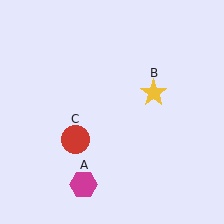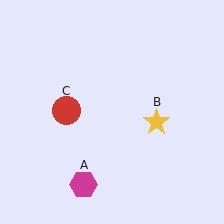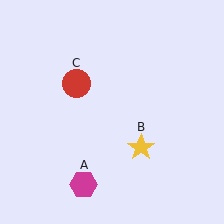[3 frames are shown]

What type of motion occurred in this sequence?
The yellow star (object B), red circle (object C) rotated clockwise around the center of the scene.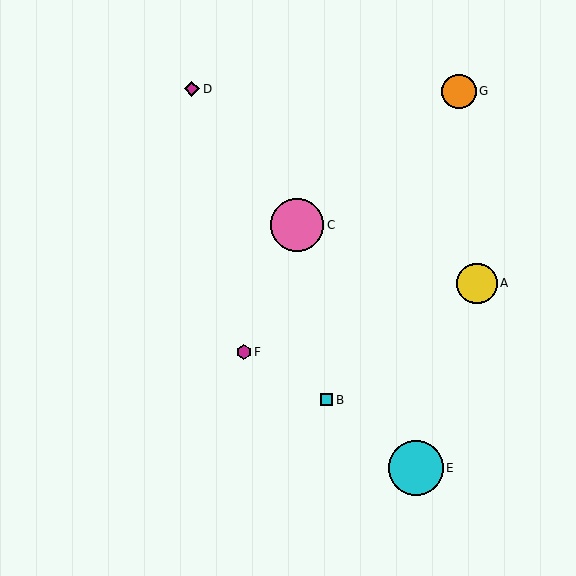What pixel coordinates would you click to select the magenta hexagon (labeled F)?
Click at (244, 352) to select the magenta hexagon F.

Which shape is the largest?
The cyan circle (labeled E) is the largest.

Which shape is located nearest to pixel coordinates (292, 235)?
The pink circle (labeled C) at (297, 225) is nearest to that location.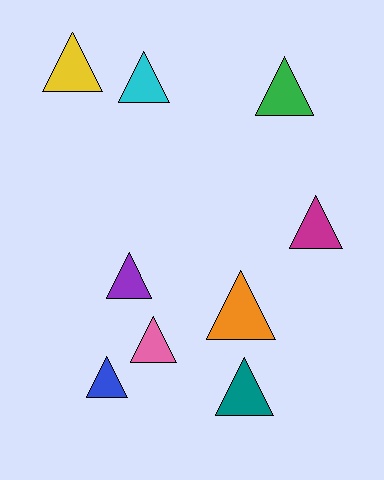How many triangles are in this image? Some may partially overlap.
There are 9 triangles.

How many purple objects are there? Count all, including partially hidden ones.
There is 1 purple object.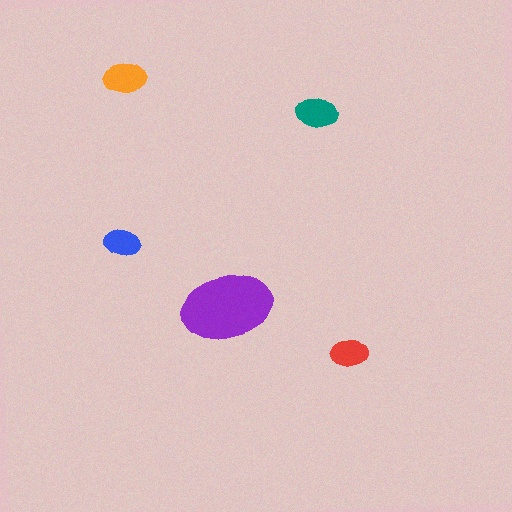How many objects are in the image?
There are 5 objects in the image.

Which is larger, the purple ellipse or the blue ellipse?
The purple one.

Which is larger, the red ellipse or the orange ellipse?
The orange one.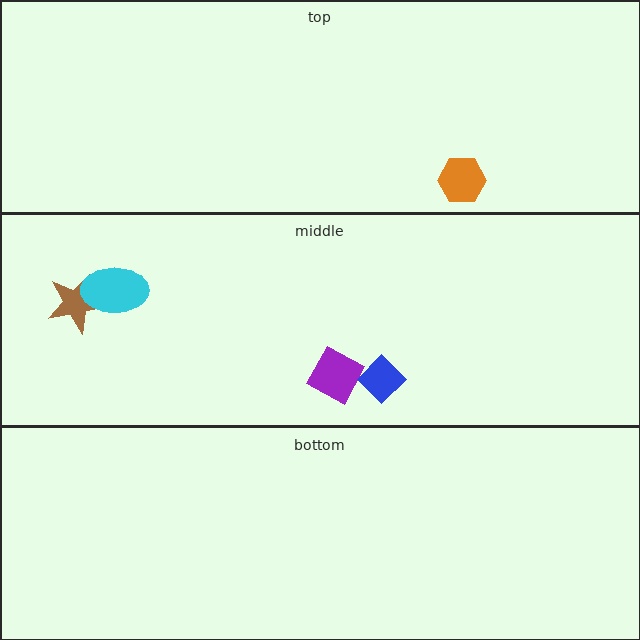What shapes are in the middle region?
The brown star, the cyan ellipse, the purple square, the blue diamond.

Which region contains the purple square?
The middle region.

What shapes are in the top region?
The orange hexagon.